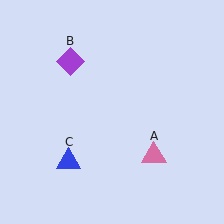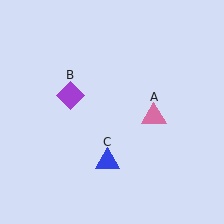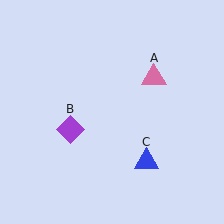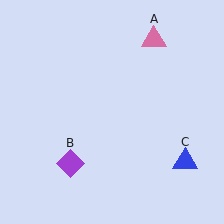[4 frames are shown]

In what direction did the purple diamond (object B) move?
The purple diamond (object B) moved down.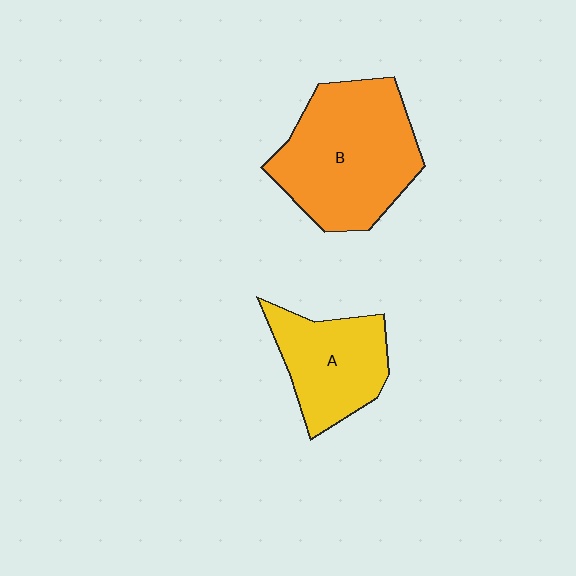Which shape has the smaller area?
Shape A (yellow).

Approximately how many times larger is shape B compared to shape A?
Approximately 1.6 times.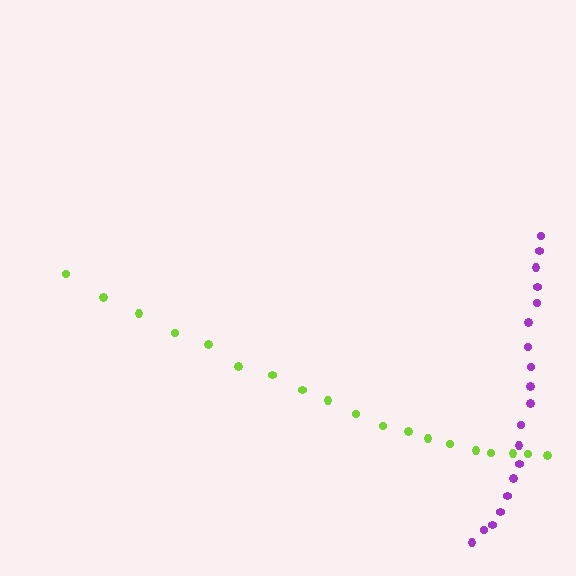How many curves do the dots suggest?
There are 2 distinct paths.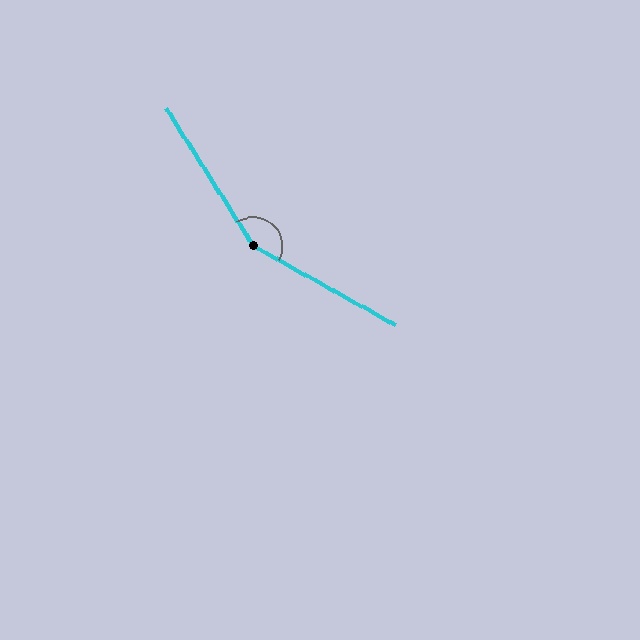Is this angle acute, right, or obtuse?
It is obtuse.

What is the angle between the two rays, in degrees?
Approximately 151 degrees.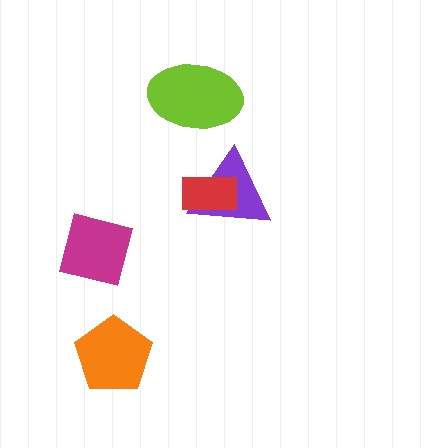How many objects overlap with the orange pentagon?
0 objects overlap with the orange pentagon.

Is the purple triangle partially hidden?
Yes, it is partially covered by another shape.